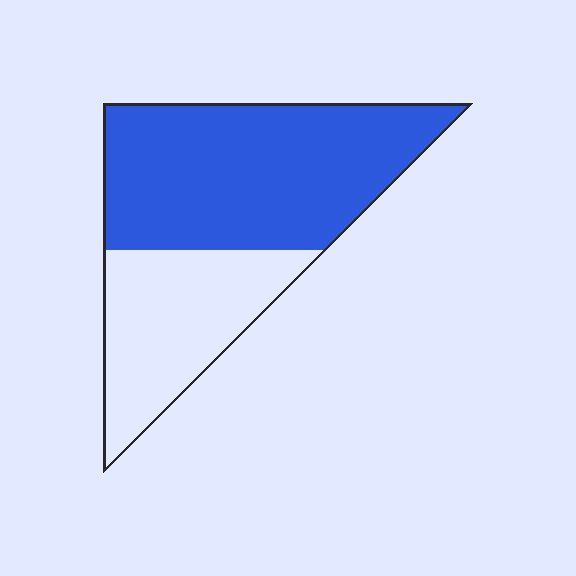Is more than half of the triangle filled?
Yes.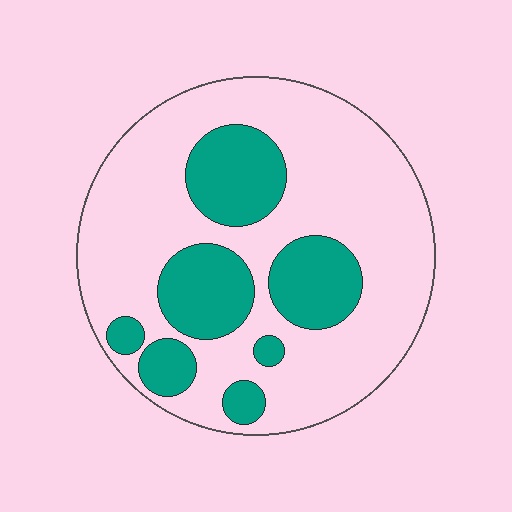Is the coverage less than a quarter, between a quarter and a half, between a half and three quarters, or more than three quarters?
Between a quarter and a half.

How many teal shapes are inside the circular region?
7.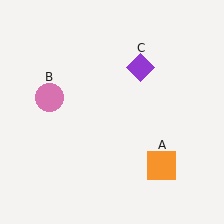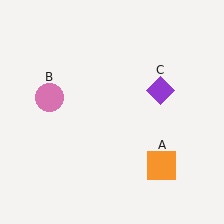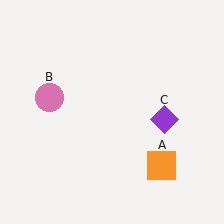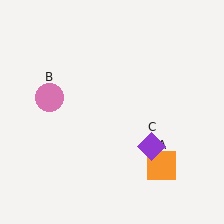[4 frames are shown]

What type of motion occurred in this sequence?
The purple diamond (object C) rotated clockwise around the center of the scene.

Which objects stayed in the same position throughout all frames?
Orange square (object A) and pink circle (object B) remained stationary.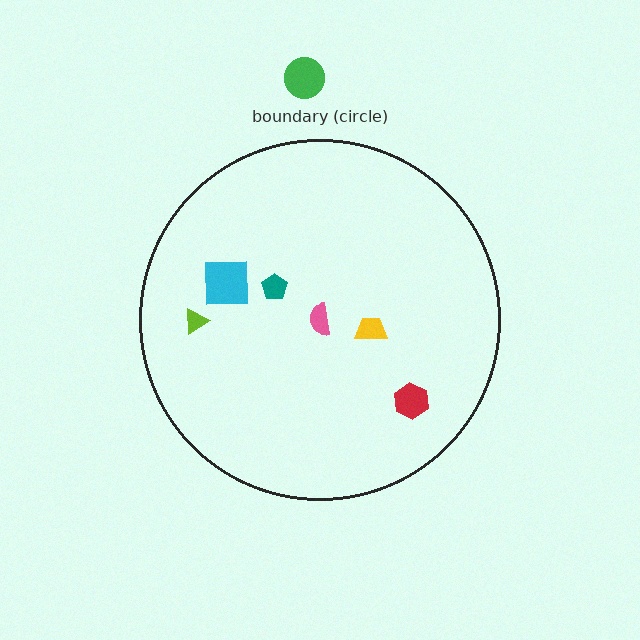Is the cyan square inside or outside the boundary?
Inside.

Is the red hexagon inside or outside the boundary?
Inside.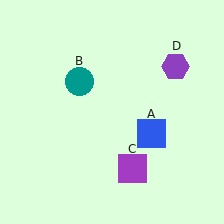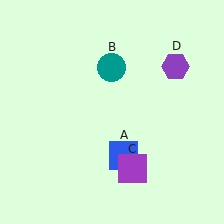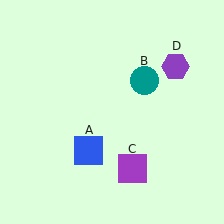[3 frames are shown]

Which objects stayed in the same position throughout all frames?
Purple square (object C) and purple hexagon (object D) remained stationary.